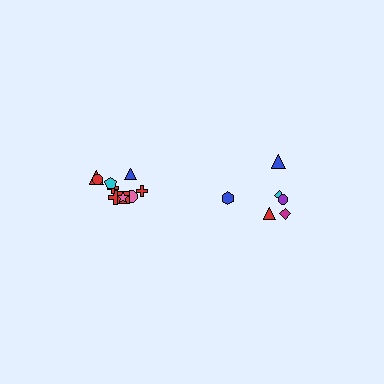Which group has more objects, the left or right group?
The left group.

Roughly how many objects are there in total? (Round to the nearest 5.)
Roughly 15 objects in total.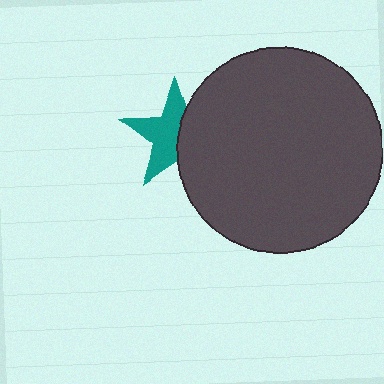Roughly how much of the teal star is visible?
About half of it is visible (roughly 57%).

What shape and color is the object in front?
The object in front is a dark gray circle.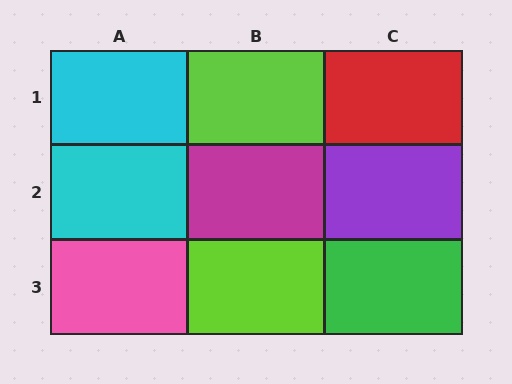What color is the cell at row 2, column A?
Cyan.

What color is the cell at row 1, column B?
Lime.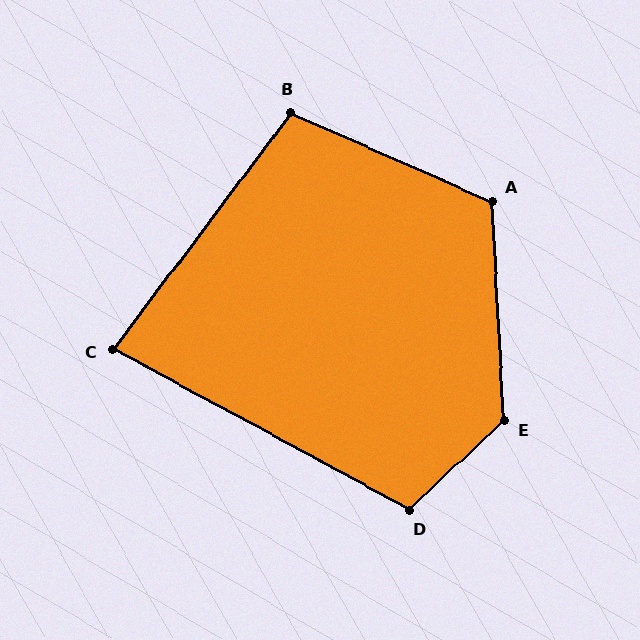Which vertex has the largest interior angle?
E, at approximately 130 degrees.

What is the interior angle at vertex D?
Approximately 108 degrees (obtuse).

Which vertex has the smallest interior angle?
C, at approximately 81 degrees.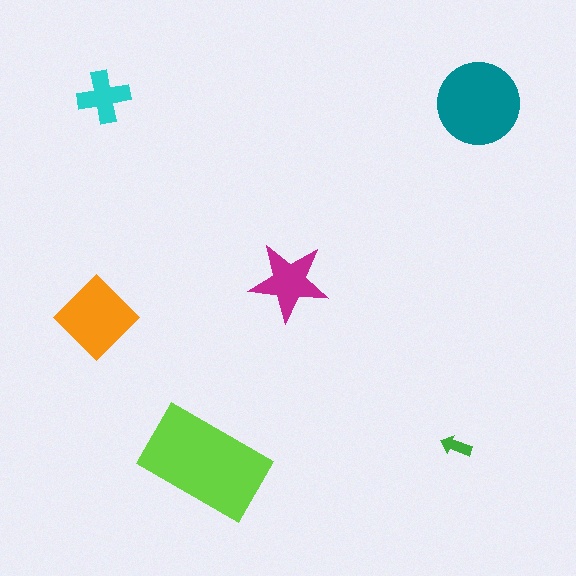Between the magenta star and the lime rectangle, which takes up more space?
The lime rectangle.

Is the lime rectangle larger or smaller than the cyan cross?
Larger.